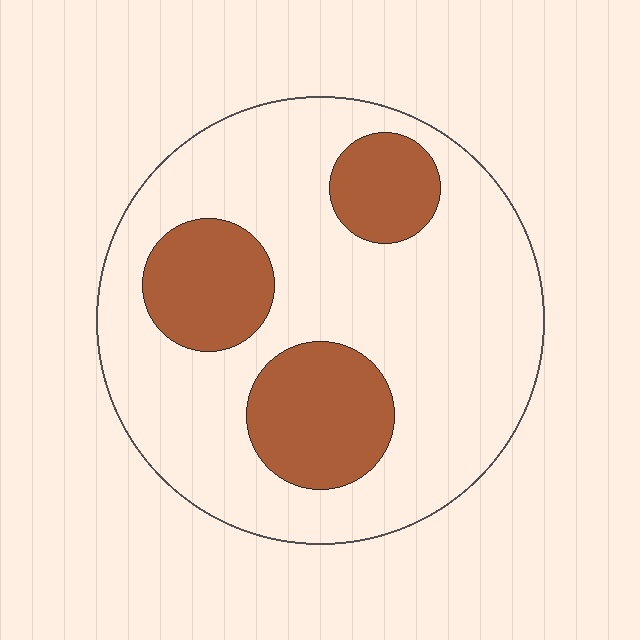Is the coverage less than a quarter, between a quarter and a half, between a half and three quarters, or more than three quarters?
Between a quarter and a half.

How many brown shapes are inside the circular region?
3.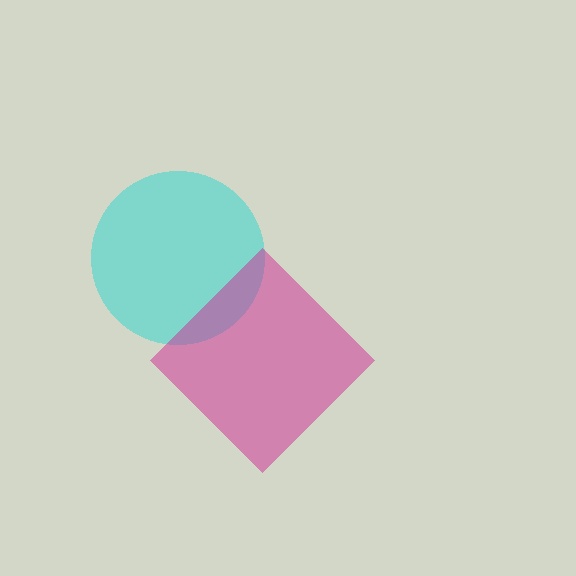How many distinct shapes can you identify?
There are 2 distinct shapes: a cyan circle, a magenta diamond.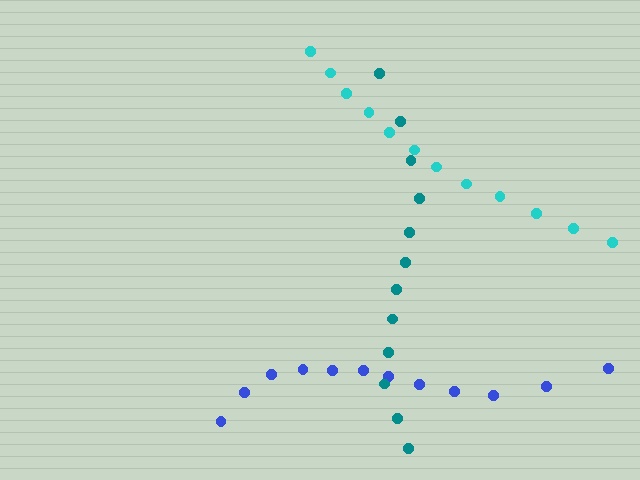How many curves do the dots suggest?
There are 3 distinct paths.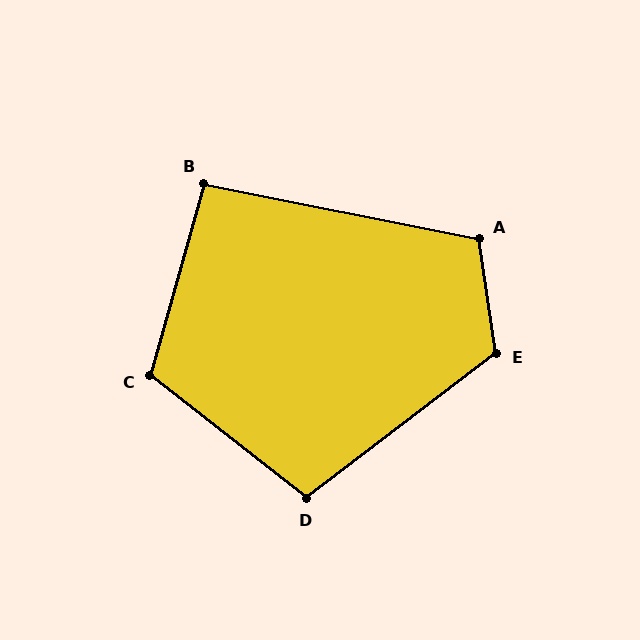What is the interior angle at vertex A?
Approximately 109 degrees (obtuse).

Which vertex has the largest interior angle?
E, at approximately 119 degrees.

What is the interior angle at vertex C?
Approximately 112 degrees (obtuse).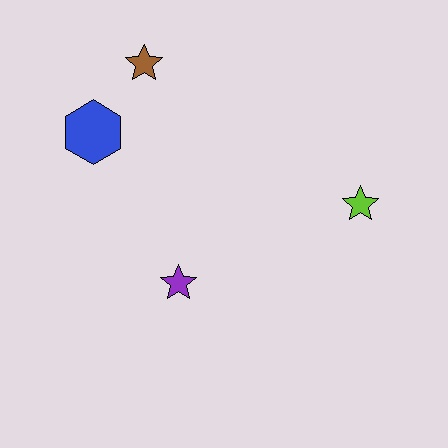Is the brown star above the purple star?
Yes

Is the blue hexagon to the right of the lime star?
No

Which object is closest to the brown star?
The blue hexagon is closest to the brown star.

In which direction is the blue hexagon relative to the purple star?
The blue hexagon is above the purple star.